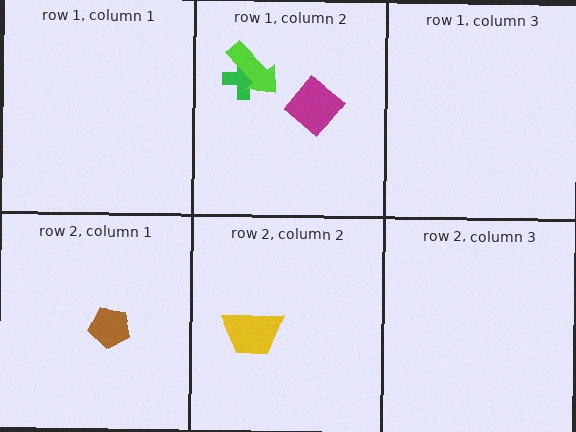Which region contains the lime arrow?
The row 1, column 2 region.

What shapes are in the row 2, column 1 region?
The brown pentagon.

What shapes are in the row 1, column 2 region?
The green cross, the lime arrow, the magenta diamond.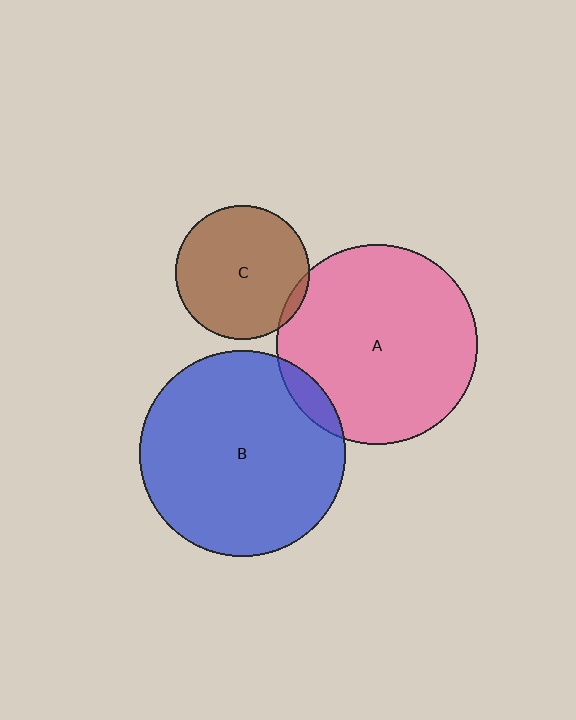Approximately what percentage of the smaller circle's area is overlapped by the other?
Approximately 5%.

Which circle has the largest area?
Circle B (blue).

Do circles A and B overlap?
Yes.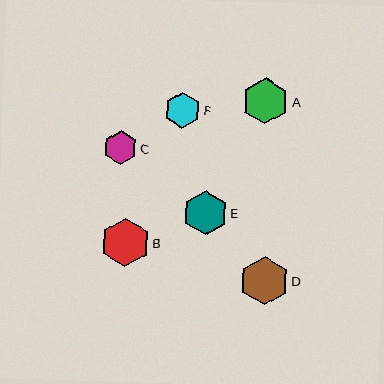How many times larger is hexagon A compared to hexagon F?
Hexagon A is approximately 1.3 times the size of hexagon F.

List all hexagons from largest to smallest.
From largest to smallest: B, D, A, E, F, C.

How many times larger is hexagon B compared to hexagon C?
Hexagon B is approximately 1.4 times the size of hexagon C.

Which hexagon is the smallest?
Hexagon C is the smallest with a size of approximately 34 pixels.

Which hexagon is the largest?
Hexagon B is the largest with a size of approximately 49 pixels.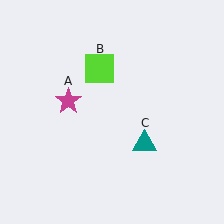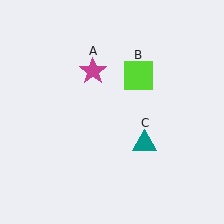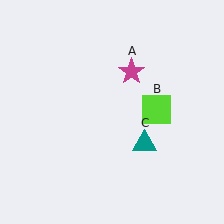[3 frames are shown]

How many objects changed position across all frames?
2 objects changed position: magenta star (object A), lime square (object B).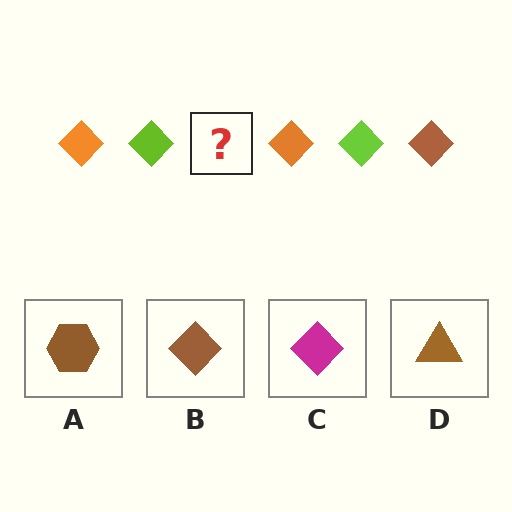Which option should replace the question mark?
Option B.